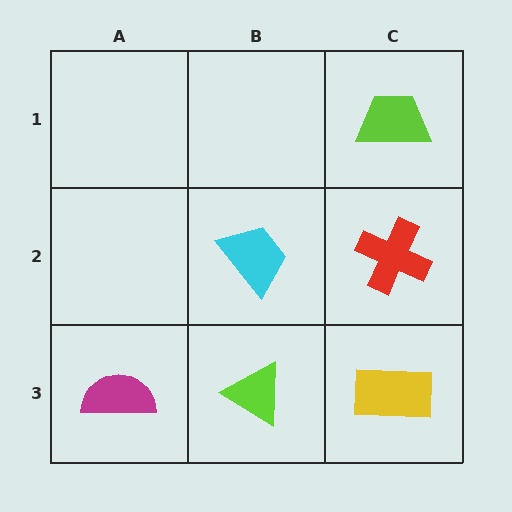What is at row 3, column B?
A lime triangle.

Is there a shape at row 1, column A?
No, that cell is empty.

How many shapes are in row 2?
2 shapes.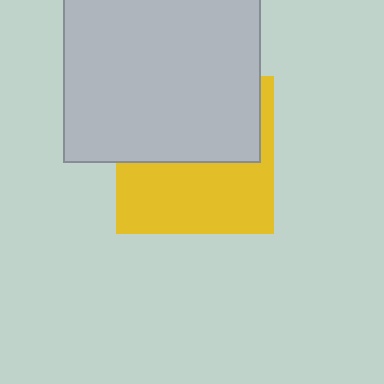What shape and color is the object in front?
The object in front is a light gray square.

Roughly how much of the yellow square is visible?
About half of it is visible (roughly 49%).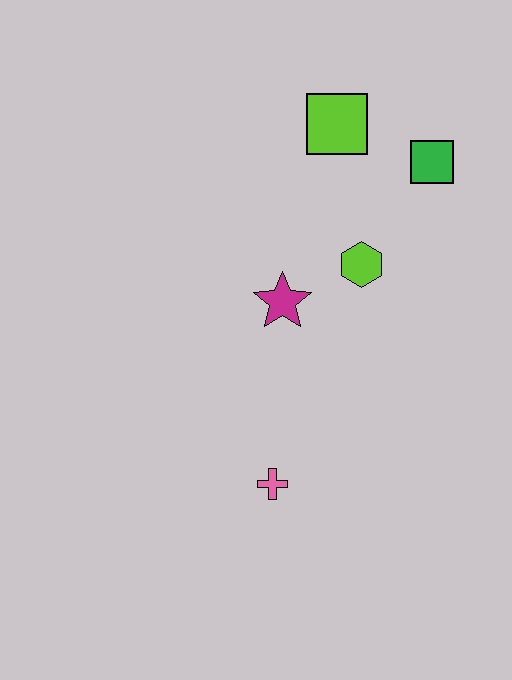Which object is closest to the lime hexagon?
The magenta star is closest to the lime hexagon.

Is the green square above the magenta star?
Yes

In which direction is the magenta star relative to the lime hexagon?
The magenta star is to the left of the lime hexagon.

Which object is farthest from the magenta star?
The green square is farthest from the magenta star.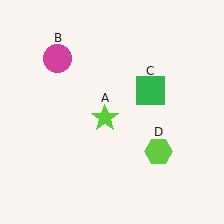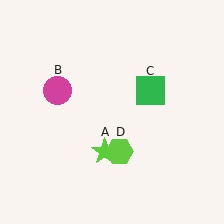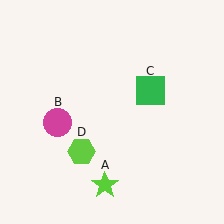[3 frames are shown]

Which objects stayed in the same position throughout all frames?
Green square (object C) remained stationary.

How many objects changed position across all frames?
3 objects changed position: lime star (object A), magenta circle (object B), lime hexagon (object D).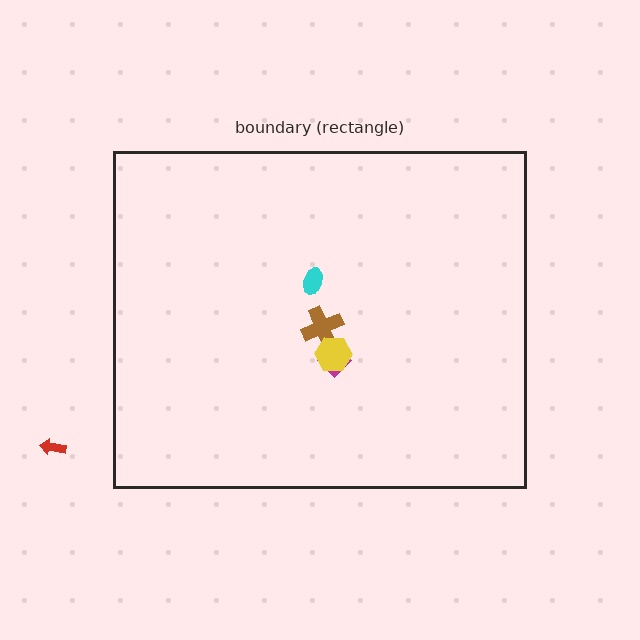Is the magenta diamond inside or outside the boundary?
Inside.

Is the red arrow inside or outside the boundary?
Outside.